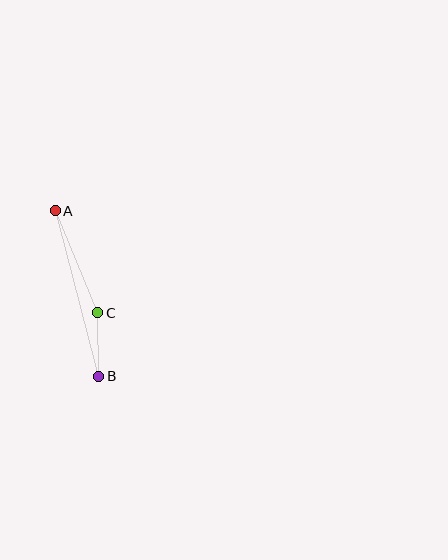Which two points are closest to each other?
Points B and C are closest to each other.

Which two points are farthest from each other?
Points A and B are farthest from each other.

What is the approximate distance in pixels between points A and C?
The distance between A and C is approximately 111 pixels.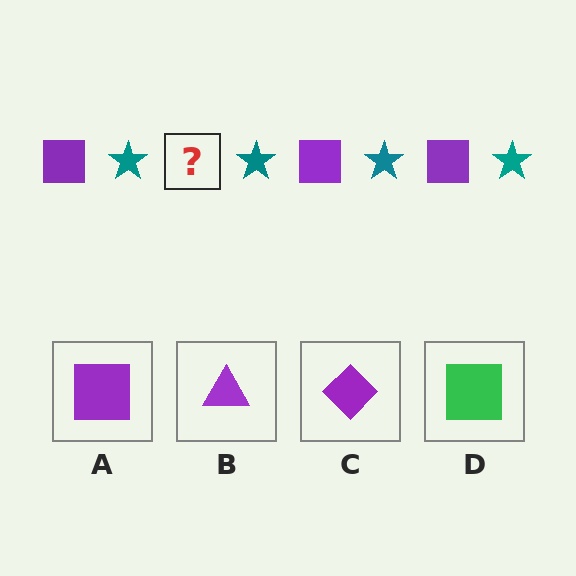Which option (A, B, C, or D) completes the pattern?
A.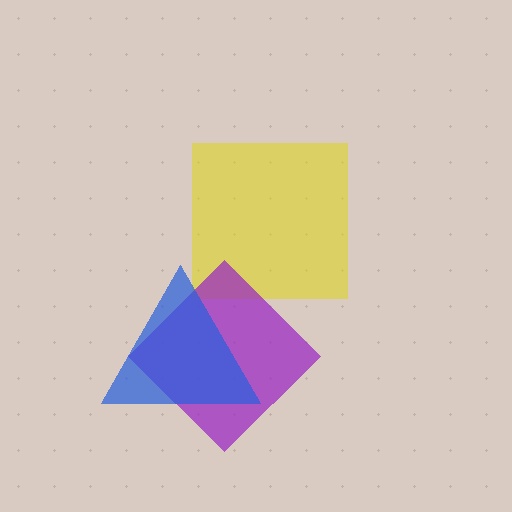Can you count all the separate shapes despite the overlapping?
Yes, there are 3 separate shapes.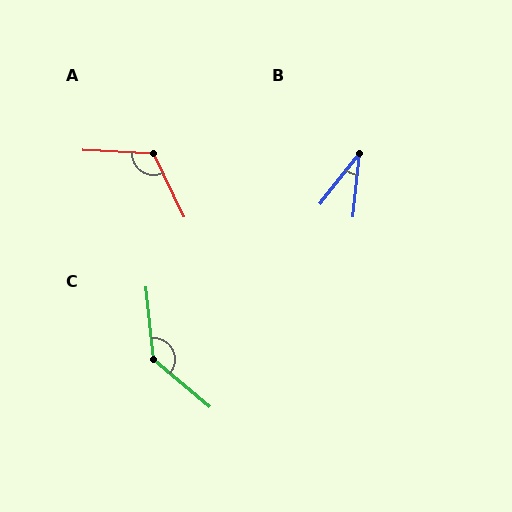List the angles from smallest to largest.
B (32°), A (118°), C (136°).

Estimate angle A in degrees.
Approximately 118 degrees.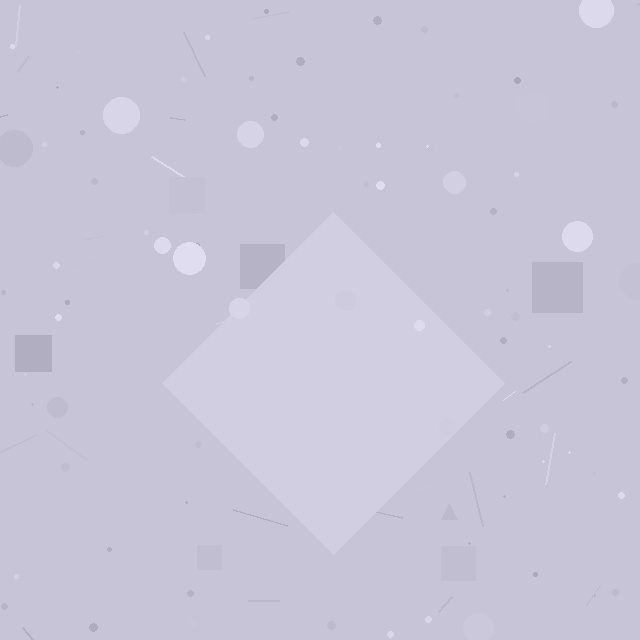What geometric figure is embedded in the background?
A diamond is embedded in the background.